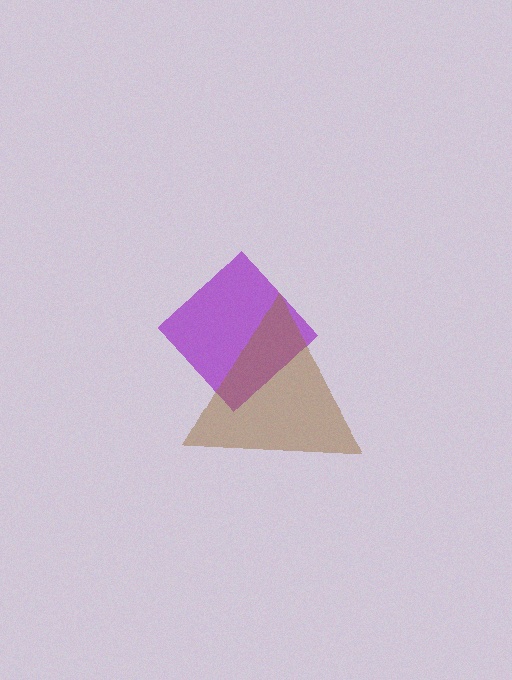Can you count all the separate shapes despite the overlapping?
Yes, there are 2 separate shapes.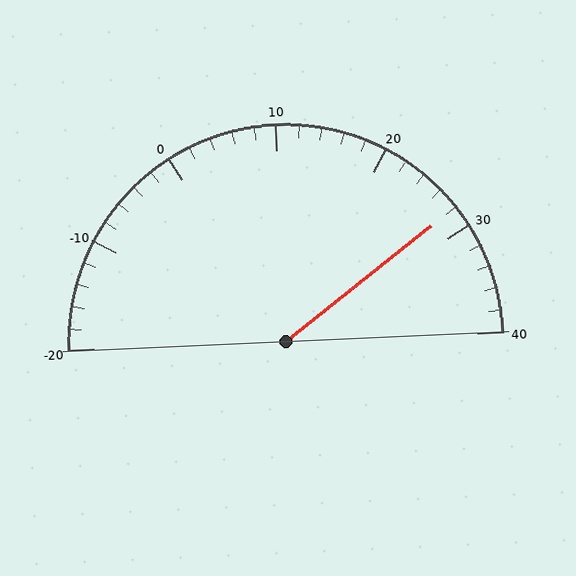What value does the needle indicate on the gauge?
The needle indicates approximately 28.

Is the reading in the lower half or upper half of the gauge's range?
The reading is in the upper half of the range (-20 to 40).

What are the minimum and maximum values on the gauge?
The gauge ranges from -20 to 40.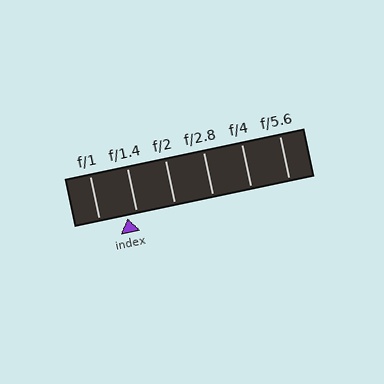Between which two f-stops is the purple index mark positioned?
The index mark is between f/1 and f/1.4.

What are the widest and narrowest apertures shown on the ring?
The widest aperture shown is f/1 and the narrowest is f/5.6.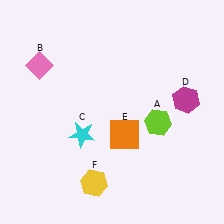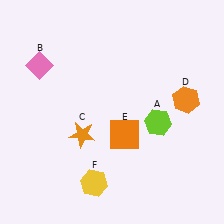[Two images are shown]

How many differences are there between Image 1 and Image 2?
There are 2 differences between the two images.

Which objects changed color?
C changed from cyan to orange. D changed from magenta to orange.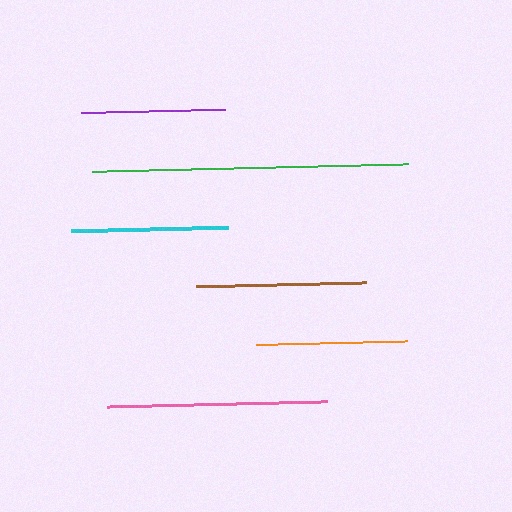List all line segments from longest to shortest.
From longest to shortest: green, pink, brown, cyan, orange, purple.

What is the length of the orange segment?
The orange segment is approximately 151 pixels long.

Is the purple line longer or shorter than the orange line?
The orange line is longer than the purple line.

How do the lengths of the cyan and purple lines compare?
The cyan and purple lines are approximately the same length.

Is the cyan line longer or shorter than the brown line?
The brown line is longer than the cyan line.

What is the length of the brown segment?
The brown segment is approximately 171 pixels long.